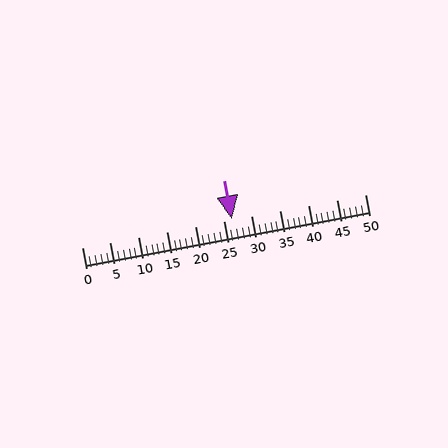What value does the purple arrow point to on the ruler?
The purple arrow points to approximately 26.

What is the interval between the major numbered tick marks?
The major tick marks are spaced 5 units apart.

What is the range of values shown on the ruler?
The ruler shows values from 0 to 50.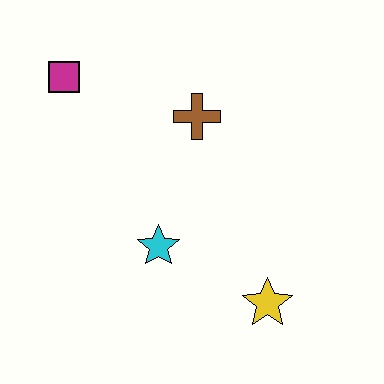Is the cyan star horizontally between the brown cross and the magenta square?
Yes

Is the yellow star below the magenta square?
Yes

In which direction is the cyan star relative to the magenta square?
The cyan star is below the magenta square.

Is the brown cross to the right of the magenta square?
Yes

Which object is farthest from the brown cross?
The yellow star is farthest from the brown cross.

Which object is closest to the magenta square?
The brown cross is closest to the magenta square.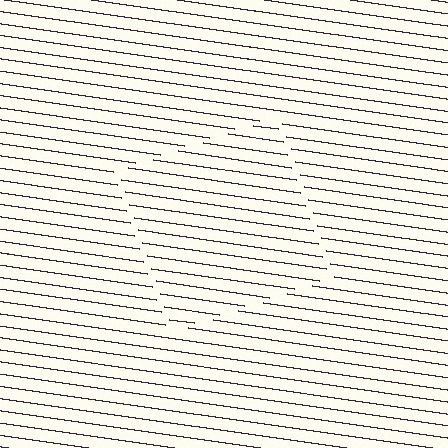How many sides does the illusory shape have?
4 sides — the line-ends trace a square.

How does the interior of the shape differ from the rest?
The interior of the shape contains the same grating, shifted by half a period — the contour is defined by the phase discontinuity where line-ends from the inner and outer gratings abut.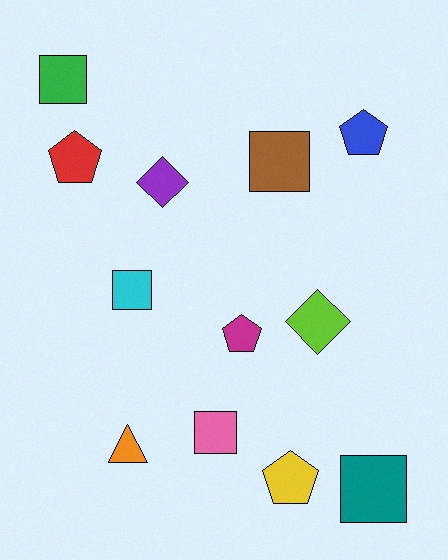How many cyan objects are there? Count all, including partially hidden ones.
There is 1 cyan object.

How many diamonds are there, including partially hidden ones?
There are 2 diamonds.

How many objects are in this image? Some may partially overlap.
There are 12 objects.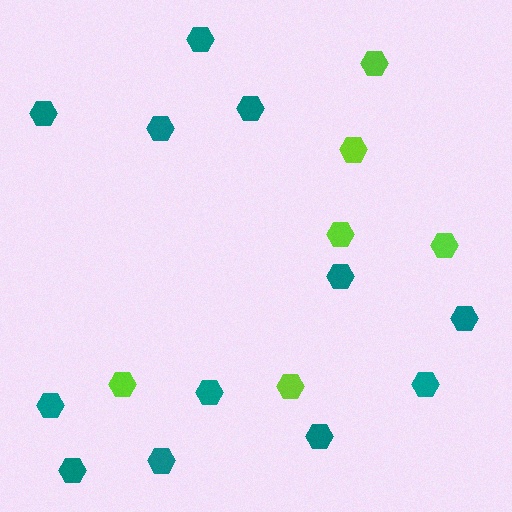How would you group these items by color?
There are 2 groups: one group of teal hexagons (12) and one group of lime hexagons (6).